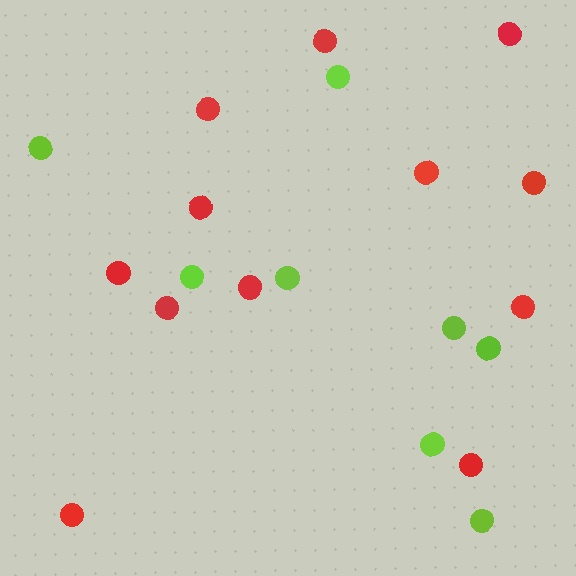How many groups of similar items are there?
There are 2 groups: one group of lime circles (8) and one group of red circles (12).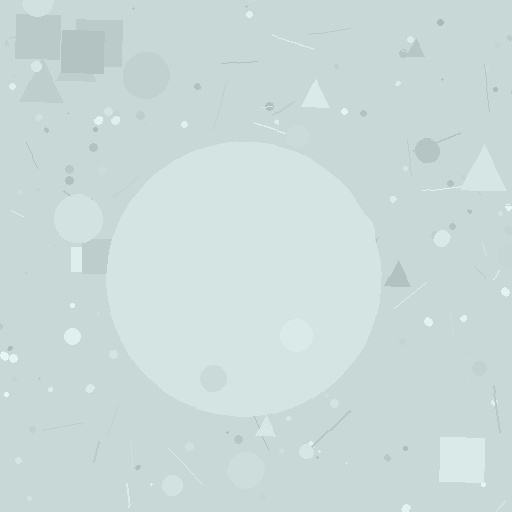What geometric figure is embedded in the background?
A circle is embedded in the background.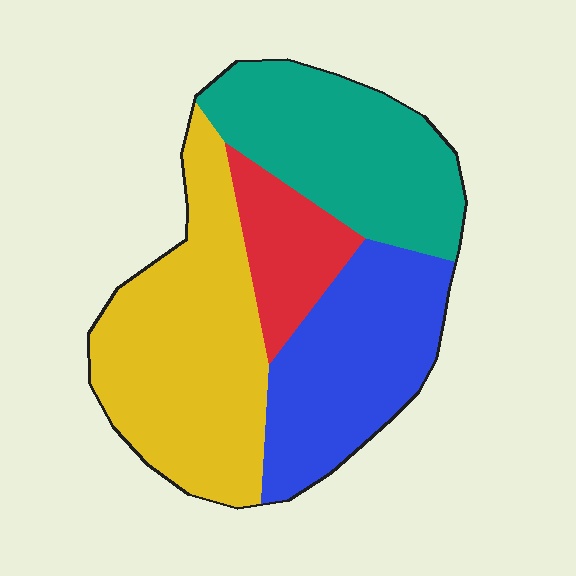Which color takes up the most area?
Yellow, at roughly 35%.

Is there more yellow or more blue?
Yellow.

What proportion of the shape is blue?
Blue covers about 25% of the shape.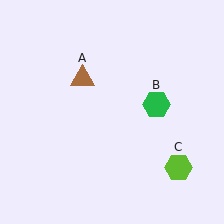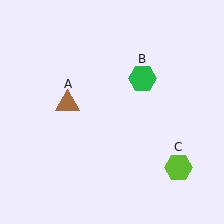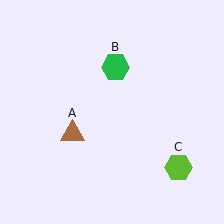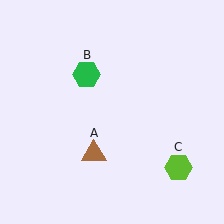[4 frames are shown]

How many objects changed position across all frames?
2 objects changed position: brown triangle (object A), green hexagon (object B).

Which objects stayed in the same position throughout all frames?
Lime hexagon (object C) remained stationary.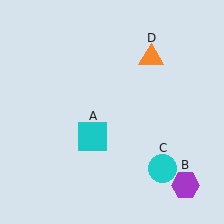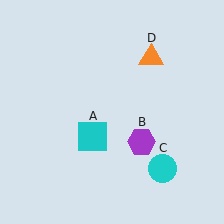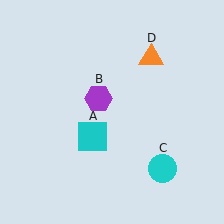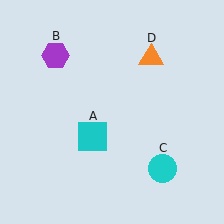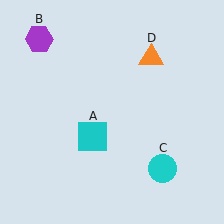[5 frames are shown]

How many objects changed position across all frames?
1 object changed position: purple hexagon (object B).